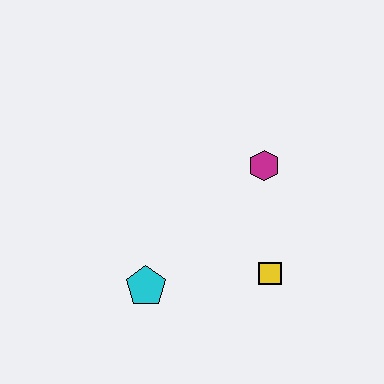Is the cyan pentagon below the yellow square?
Yes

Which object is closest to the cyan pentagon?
The yellow square is closest to the cyan pentagon.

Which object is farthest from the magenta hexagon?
The cyan pentagon is farthest from the magenta hexagon.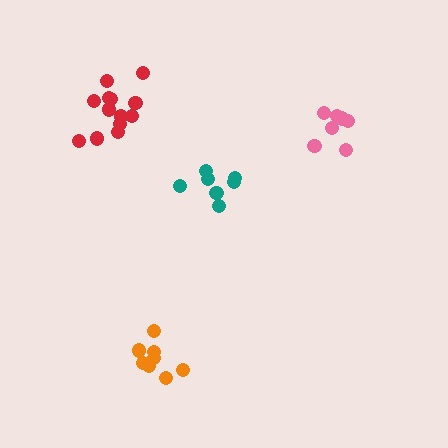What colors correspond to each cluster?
The clusters are colored: teal, red, pink, orange.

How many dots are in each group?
Group 1: 7 dots, Group 2: 13 dots, Group 3: 7 dots, Group 4: 8 dots (35 total).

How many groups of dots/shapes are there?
There are 4 groups.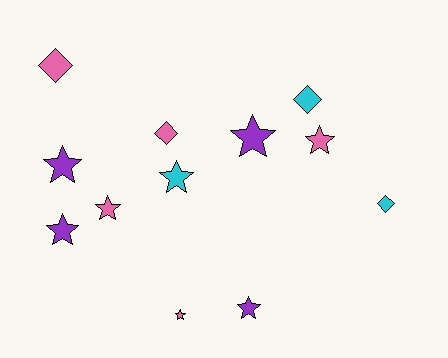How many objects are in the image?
There are 12 objects.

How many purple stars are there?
There are 4 purple stars.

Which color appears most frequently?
Pink, with 5 objects.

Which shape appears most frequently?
Star, with 8 objects.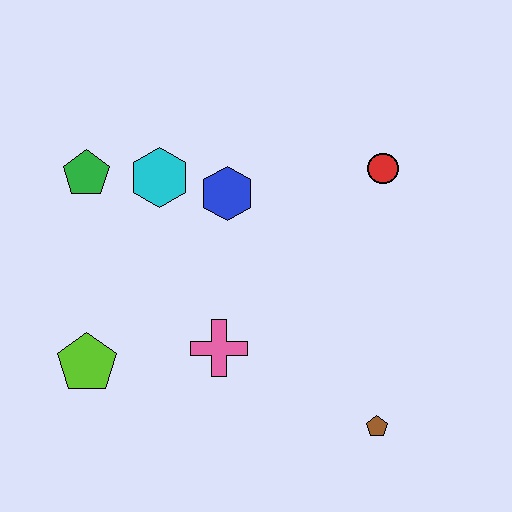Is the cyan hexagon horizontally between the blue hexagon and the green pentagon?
Yes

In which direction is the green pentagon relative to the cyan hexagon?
The green pentagon is to the left of the cyan hexagon.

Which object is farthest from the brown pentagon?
The green pentagon is farthest from the brown pentagon.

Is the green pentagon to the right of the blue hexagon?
No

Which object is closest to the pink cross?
The lime pentagon is closest to the pink cross.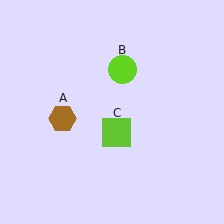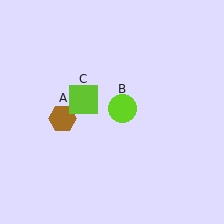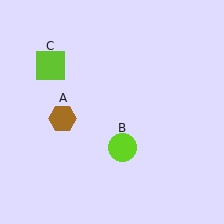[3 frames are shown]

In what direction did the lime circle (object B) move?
The lime circle (object B) moved down.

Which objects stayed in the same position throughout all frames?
Brown hexagon (object A) remained stationary.